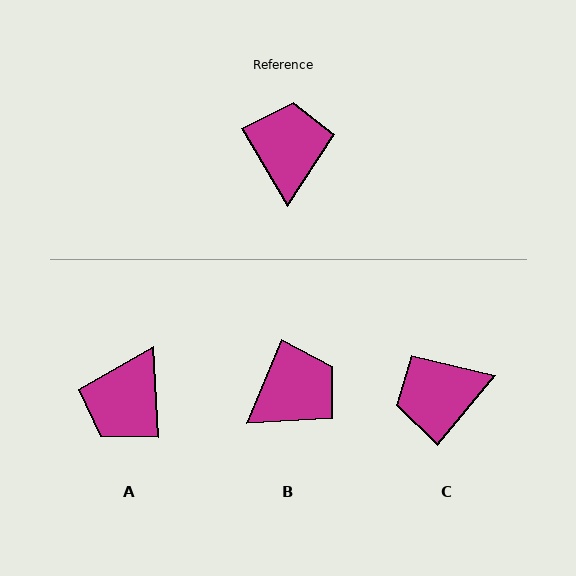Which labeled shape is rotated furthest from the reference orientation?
A, about 152 degrees away.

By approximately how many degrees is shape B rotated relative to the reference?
Approximately 54 degrees clockwise.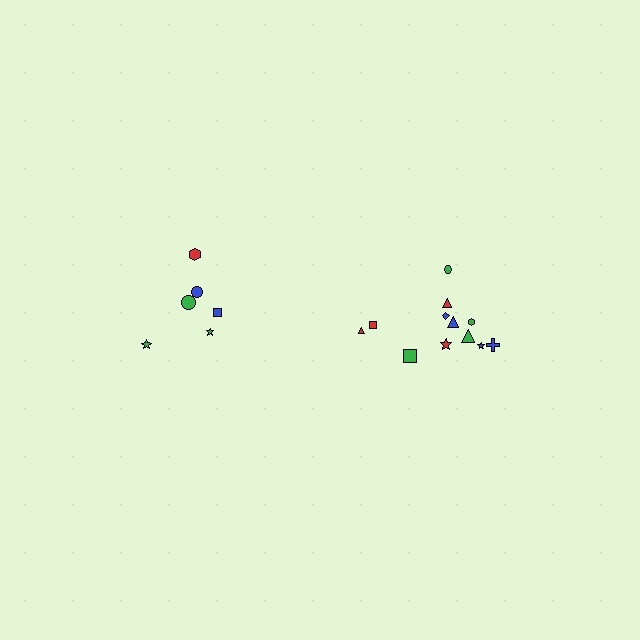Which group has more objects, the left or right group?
The right group.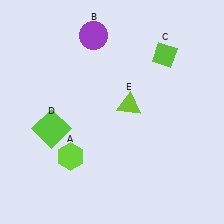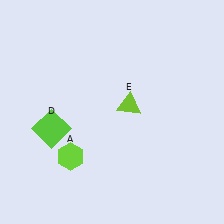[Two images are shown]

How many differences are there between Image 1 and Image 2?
There are 2 differences between the two images.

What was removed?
The purple circle (B), the lime diamond (C) were removed in Image 2.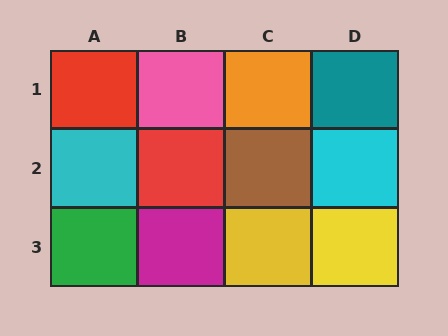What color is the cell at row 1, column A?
Red.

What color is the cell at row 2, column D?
Cyan.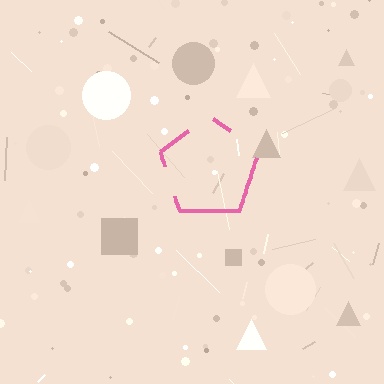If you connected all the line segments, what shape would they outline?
They would outline a pentagon.